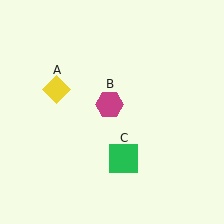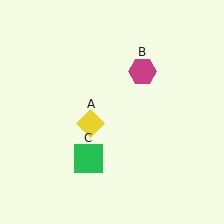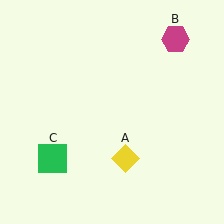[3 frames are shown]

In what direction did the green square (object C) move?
The green square (object C) moved left.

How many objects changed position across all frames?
3 objects changed position: yellow diamond (object A), magenta hexagon (object B), green square (object C).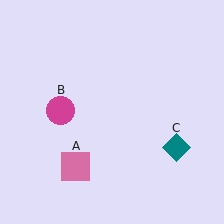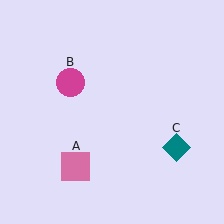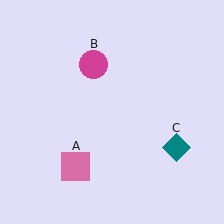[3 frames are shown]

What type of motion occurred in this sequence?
The magenta circle (object B) rotated clockwise around the center of the scene.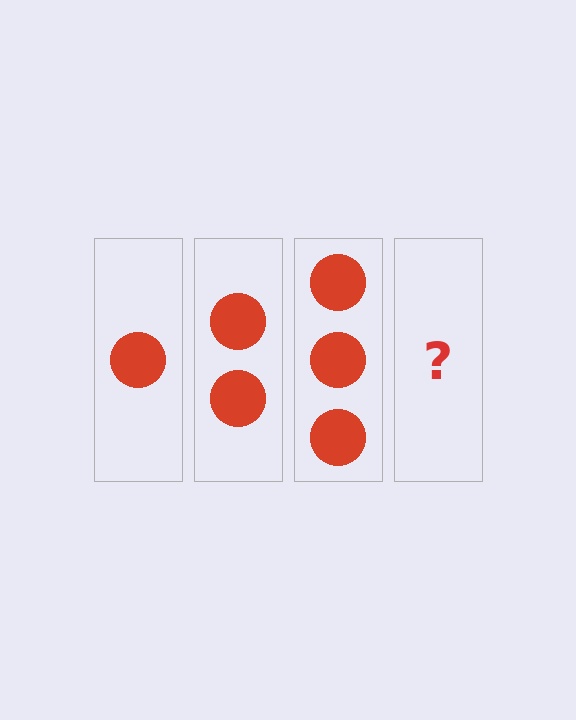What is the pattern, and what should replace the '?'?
The pattern is that each step adds one more circle. The '?' should be 4 circles.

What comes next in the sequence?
The next element should be 4 circles.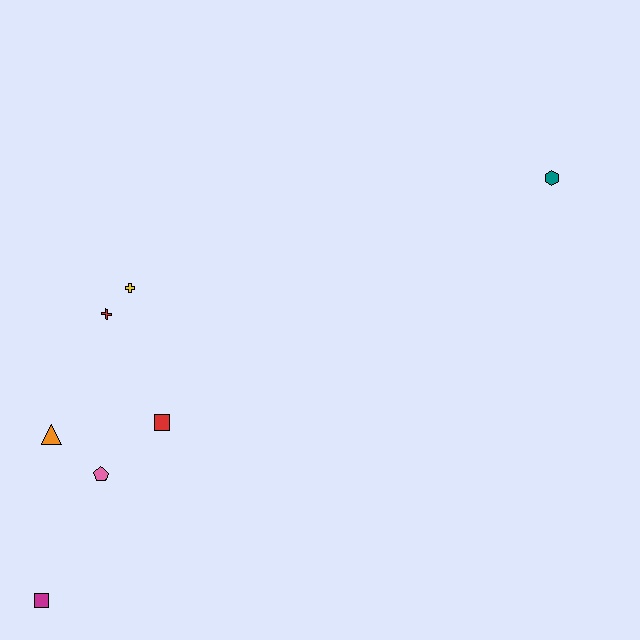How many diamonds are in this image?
There are no diamonds.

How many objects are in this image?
There are 7 objects.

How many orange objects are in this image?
There is 1 orange object.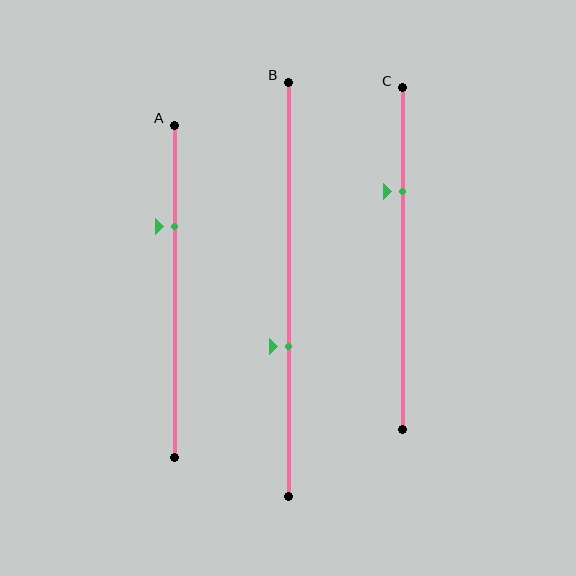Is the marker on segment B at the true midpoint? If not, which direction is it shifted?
No, the marker on segment B is shifted downward by about 14% of the segment length.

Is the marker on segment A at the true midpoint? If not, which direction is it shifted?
No, the marker on segment A is shifted upward by about 19% of the segment length.